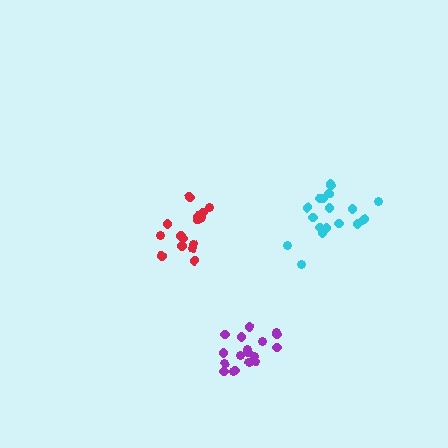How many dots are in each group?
Group 1: 16 dots, Group 2: 18 dots, Group 3: 18 dots (52 total).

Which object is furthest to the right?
The cyan cluster is rightmost.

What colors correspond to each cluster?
The clusters are colored: red, cyan, purple.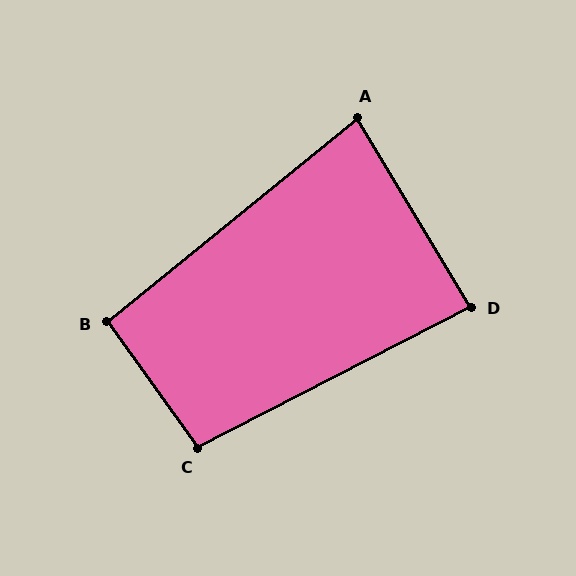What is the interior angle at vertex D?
Approximately 86 degrees (approximately right).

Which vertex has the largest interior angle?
C, at approximately 98 degrees.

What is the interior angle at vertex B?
Approximately 94 degrees (approximately right).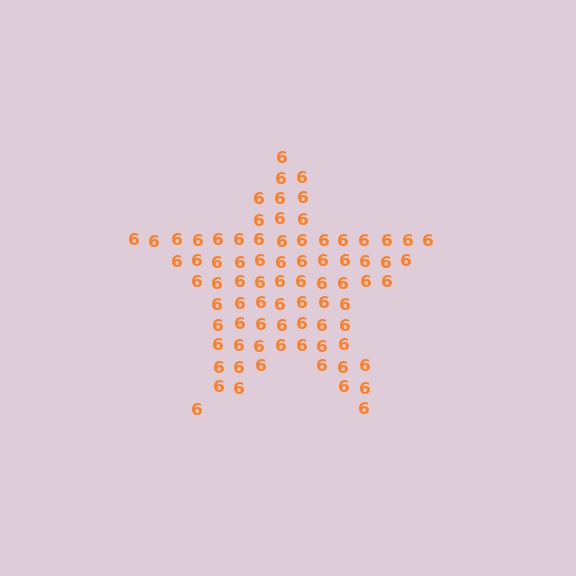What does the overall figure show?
The overall figure shows a star.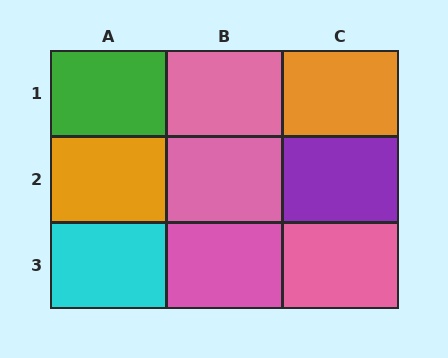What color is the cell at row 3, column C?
Pink.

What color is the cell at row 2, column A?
Orange.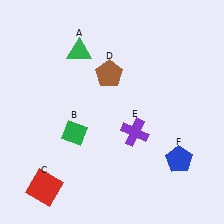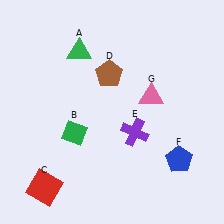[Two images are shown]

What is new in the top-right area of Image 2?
A pink triangle (G) was added in the top-right area of Image 2.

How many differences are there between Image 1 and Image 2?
There is 1 difference between the two images.